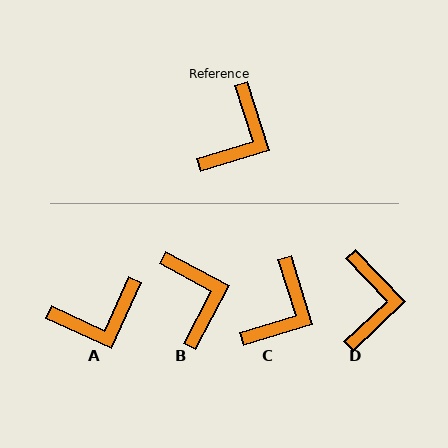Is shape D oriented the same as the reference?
No, it is off by about 26 degrees.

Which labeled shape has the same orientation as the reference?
C.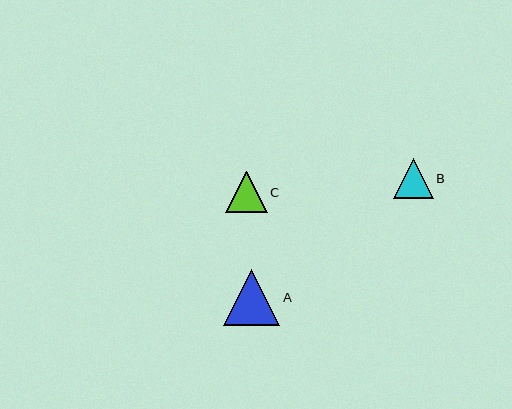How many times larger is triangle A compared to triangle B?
Triangle A is approximately 1.4 times the size of triangle B.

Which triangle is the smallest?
Triangle B is the smallest with a size of approximately 40 pixels.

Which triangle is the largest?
Triangle A is the largest with a size of approximately 56 pixels.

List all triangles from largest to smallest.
From largest to smallest: A, C, B.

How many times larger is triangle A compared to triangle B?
Triangle A is approximately 1.4 times the size of triangle B.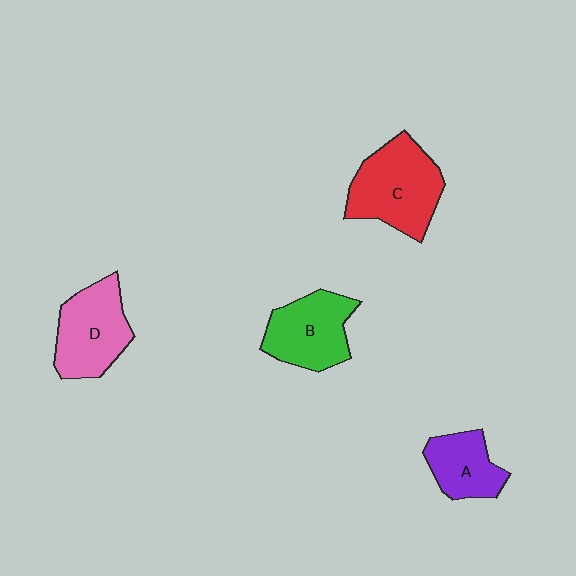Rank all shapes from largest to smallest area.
From largest to smallest: C (red), D (pink), B (green), A (purple).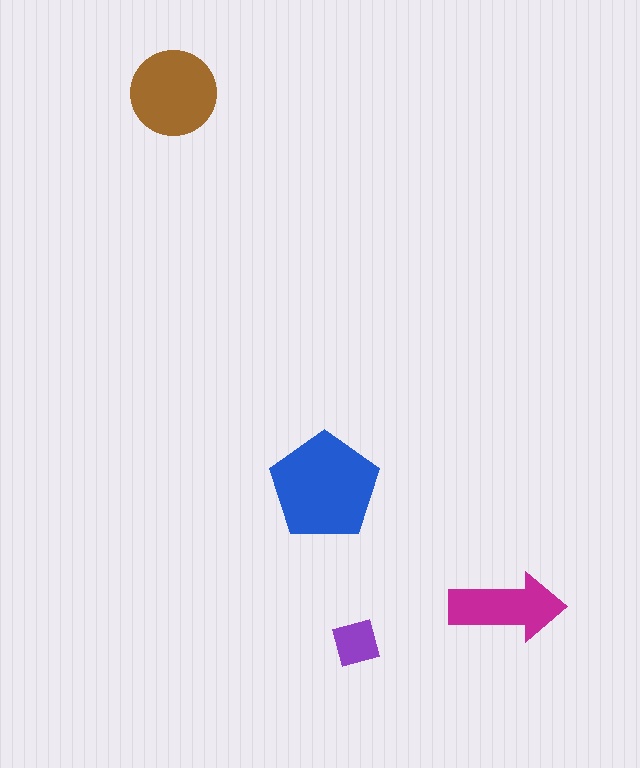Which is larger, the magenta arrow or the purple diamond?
The magenta arrow.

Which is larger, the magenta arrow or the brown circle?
The brown circle.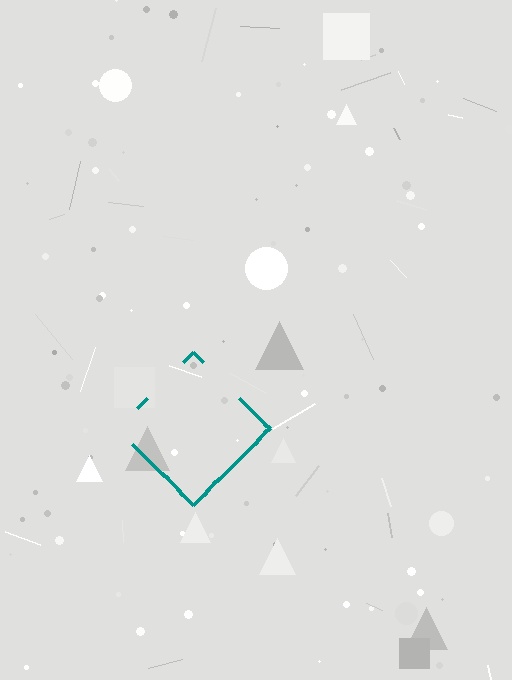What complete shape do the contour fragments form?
The contour fragments form a diamond.